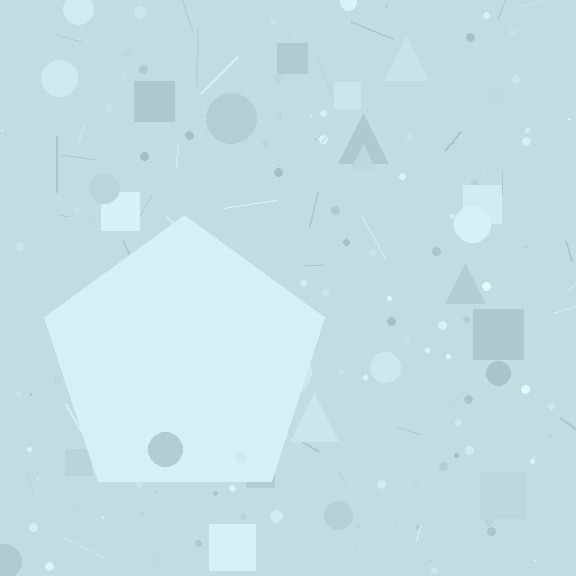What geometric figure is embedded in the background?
A pentagon is embedded in the background.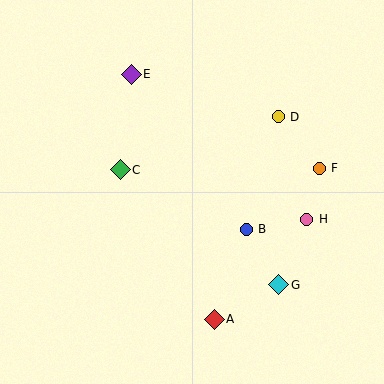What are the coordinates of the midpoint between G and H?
The midpoint between G and H is at (293, 252).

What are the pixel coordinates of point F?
Point F is at (319, 168).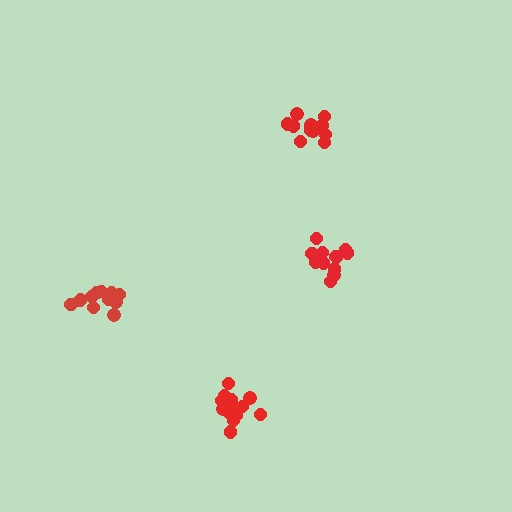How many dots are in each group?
Group 1: 13 dots, Group 2: 14 dots, Group 3: 12 dots, Group 4: 11 dots (50 total).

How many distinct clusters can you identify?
There are 4 distinct clusters.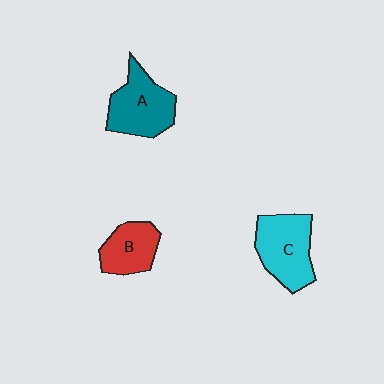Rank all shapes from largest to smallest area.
From largest to smallest: C (cyan), A (teal), B (red).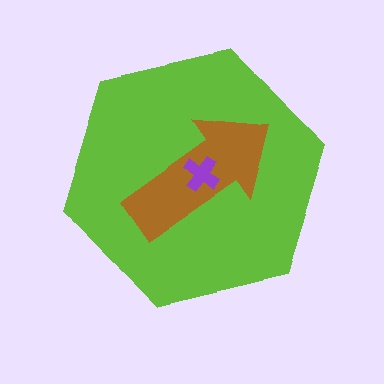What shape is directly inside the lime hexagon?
The brown arrow.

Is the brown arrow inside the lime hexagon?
Yes.